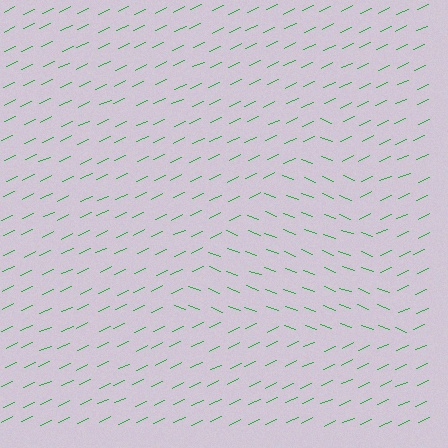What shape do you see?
I see a triangle.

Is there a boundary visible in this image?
Yes, there is a texture boundary formed by a change in line orientation.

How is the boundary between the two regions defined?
The boundary is defined purely by a change in line orientation (approximately 45 degrees difference). All lines are the same color and thickness.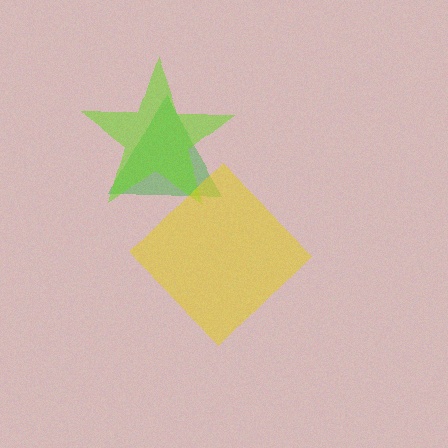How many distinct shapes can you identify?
There are 3 distinct shapes: a green triangle, a lime star, a yellow diamond.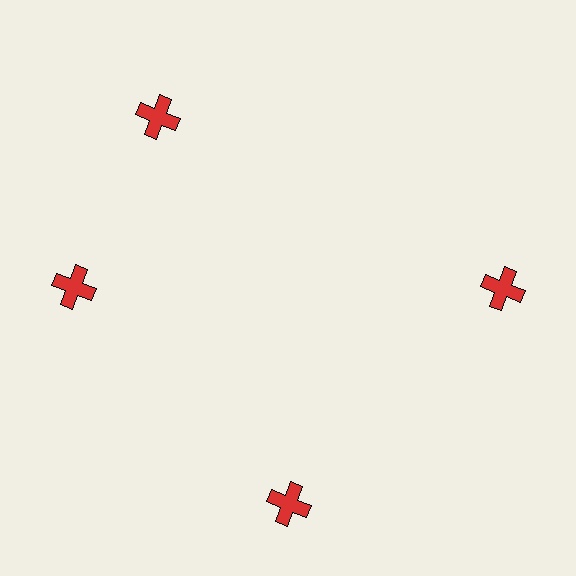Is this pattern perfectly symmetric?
No. The 4 red crosses are arranged in a ring, but one element near the 12 o'clock position is rotated out of alignment along the ring, breaking the 4-fold rotational symmetry.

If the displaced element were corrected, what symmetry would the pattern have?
It would have 4-fold rotational symmetry — the pattern would map onto itself every 90 degrees.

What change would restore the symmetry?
The symmetry would be restored by rotating it back into even spacing with its neighbors so that all 4 crosses sit at equal angles and equal distance from the center.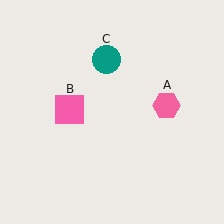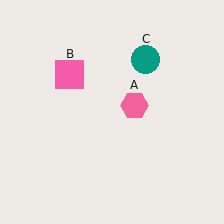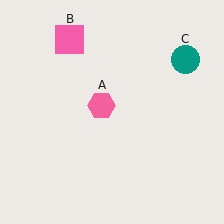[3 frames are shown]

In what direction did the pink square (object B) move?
The pink square (object B) moved up.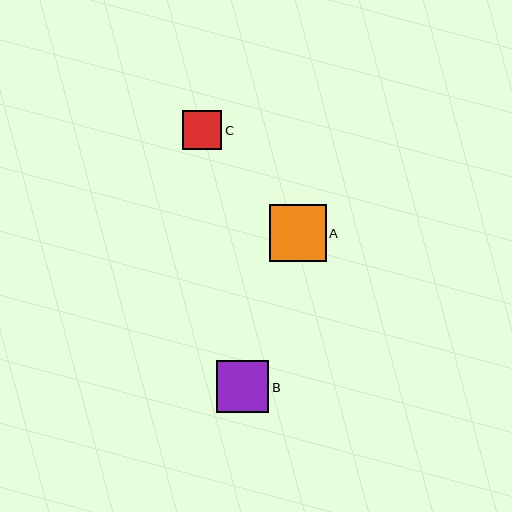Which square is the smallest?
Square C is the smallest with a size of approximately 39 pixels.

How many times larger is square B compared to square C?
Square B is approximately 1.4 times the size of square C.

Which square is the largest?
Square A is the largest with a size of approximately 56 pixels.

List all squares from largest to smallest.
From largest to smallest: A, B, C.